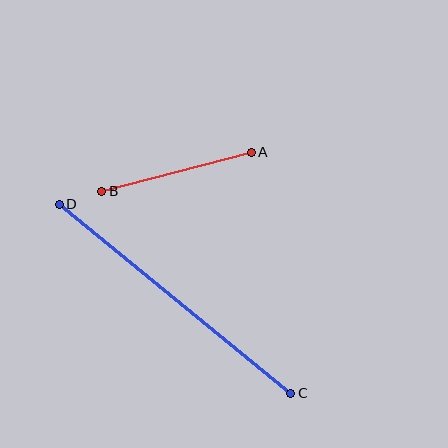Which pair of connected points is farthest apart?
Points C and D are farthest apart.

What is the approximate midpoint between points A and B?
The midpoint is at approximately (176, 172) pixels.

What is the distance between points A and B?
The distance is approximately 155 pixels.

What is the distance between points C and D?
The distance is approximately 299 pixels.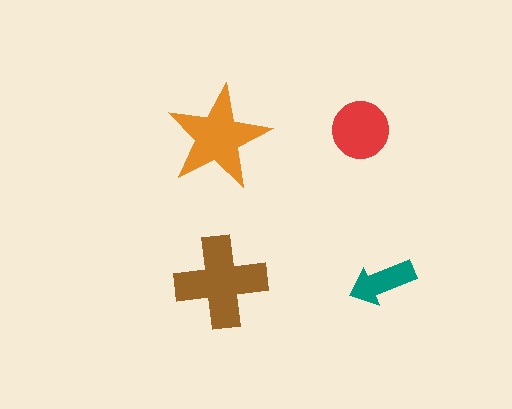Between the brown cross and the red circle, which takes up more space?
The brown cross.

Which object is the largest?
The brown cross.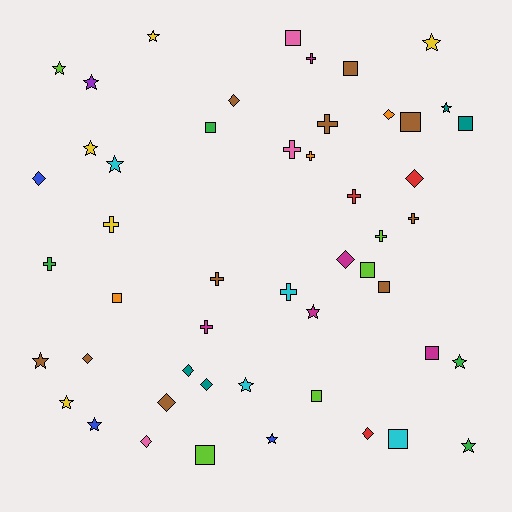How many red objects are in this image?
There are 3 red objects.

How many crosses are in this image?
There are 12 crosses.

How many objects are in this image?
There are 50 objects.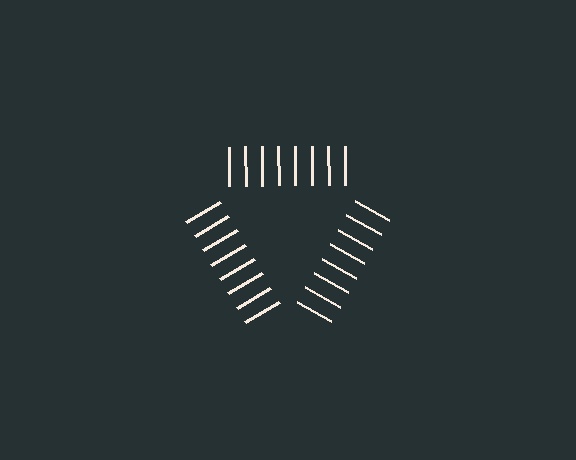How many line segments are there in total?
24 — 8 along each of the 3 edges.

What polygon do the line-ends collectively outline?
An illusory triangle — the line segments terminate on its edges but no continuous stroke is drawn.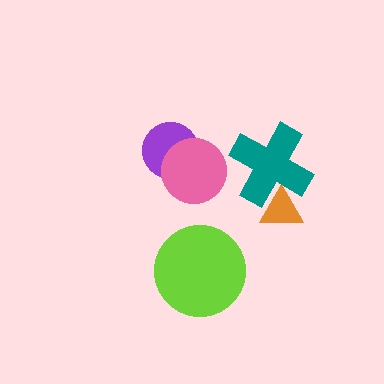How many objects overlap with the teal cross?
1 object overlaps with the teal cross.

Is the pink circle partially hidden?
No, no other shape covers it.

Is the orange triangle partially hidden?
Yes, it is partially covered by another shape.